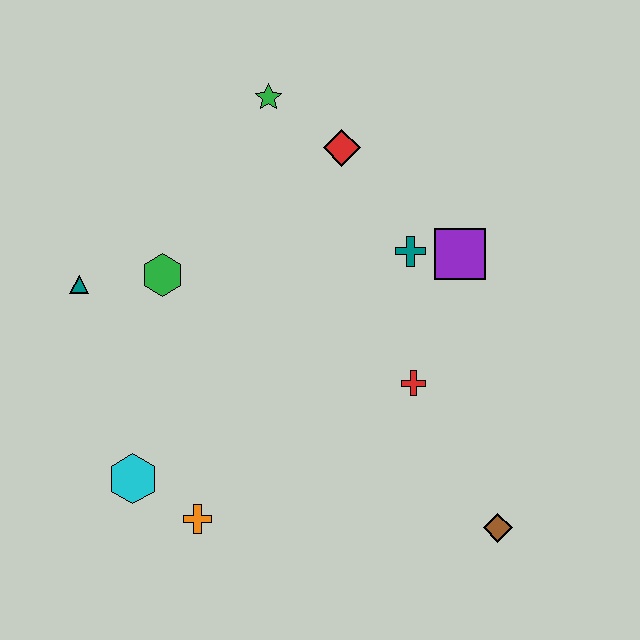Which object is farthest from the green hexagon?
The brown diamond is farthest from the green hexagon.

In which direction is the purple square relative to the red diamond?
The purple square is to the right of the red diamond.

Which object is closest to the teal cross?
The purple square is closest to the teal cross.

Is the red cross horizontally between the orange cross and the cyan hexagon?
No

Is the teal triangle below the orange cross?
No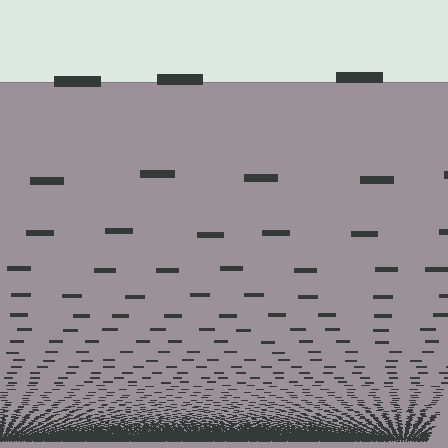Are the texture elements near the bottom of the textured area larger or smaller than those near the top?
Smaller. The gradient is inverted — elements near the bottom are smaller and denser.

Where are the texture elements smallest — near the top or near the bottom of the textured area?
Near the bottom.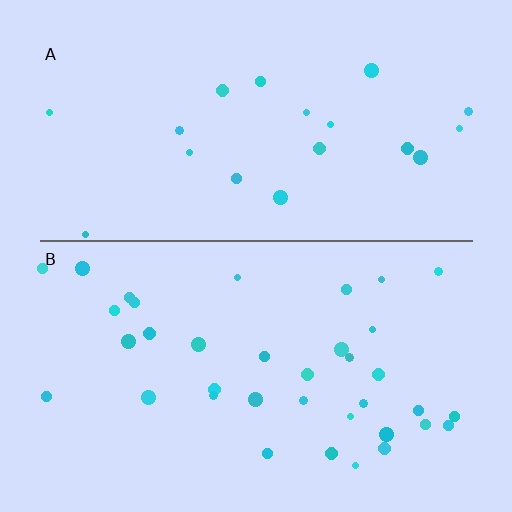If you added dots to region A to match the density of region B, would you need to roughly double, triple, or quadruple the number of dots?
Approximately double.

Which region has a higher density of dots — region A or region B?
B (the bottom).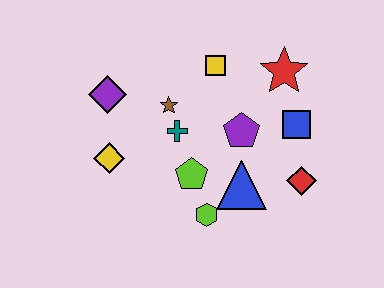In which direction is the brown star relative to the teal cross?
The brown star is above the teal cross.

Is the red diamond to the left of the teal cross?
No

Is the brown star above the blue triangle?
Yes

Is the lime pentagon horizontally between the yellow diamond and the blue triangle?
Yes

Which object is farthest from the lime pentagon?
The red star is farthest from the lime pentagon.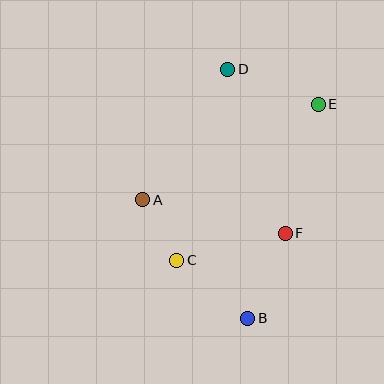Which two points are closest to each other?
Points A and C are closest to each other.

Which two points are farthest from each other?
Points B and D are farthest from each other.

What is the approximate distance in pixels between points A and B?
The distance between A and B is approximately 158 pixels.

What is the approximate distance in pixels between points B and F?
The distance between B and F is approximately 93 pixels.